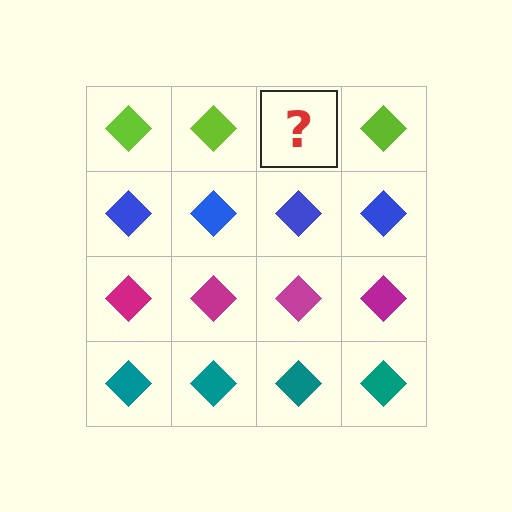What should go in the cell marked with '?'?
The missing cell should contain a lime diamond.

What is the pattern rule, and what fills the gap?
The rule is that each row has a consistent color. The gap should be filled with a lime diamond.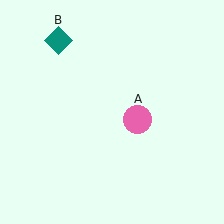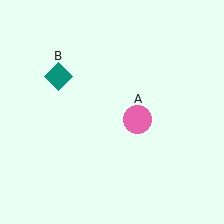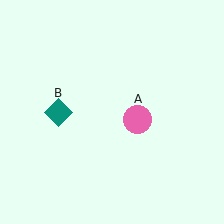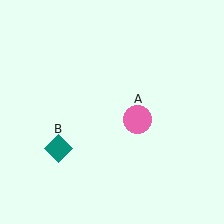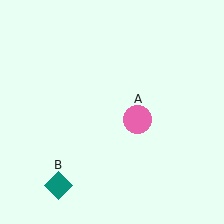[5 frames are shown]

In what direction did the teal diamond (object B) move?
The teal diamond (object B) moved down.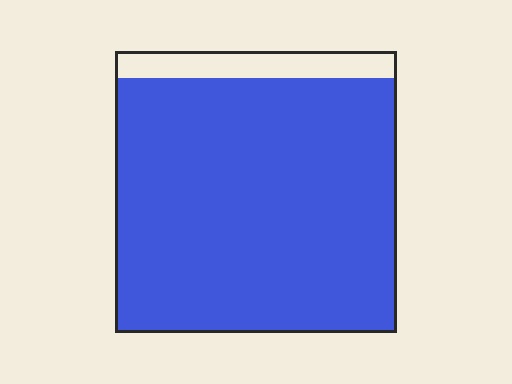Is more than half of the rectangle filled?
Yes.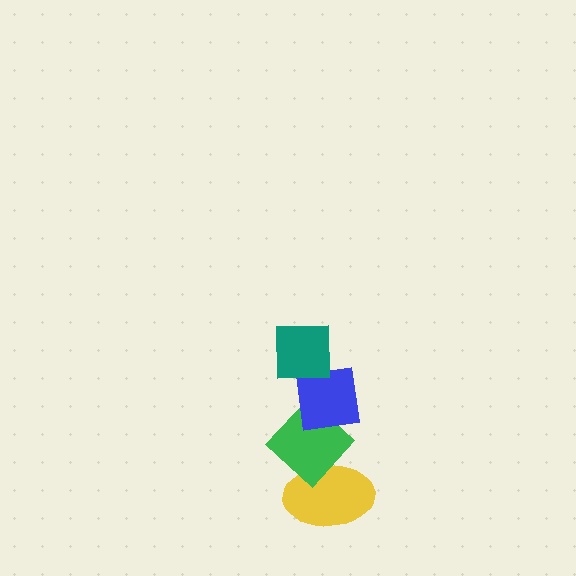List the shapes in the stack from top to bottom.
From top to bottom: the teal square, the blue square, the green diamond, the yellow ellipse.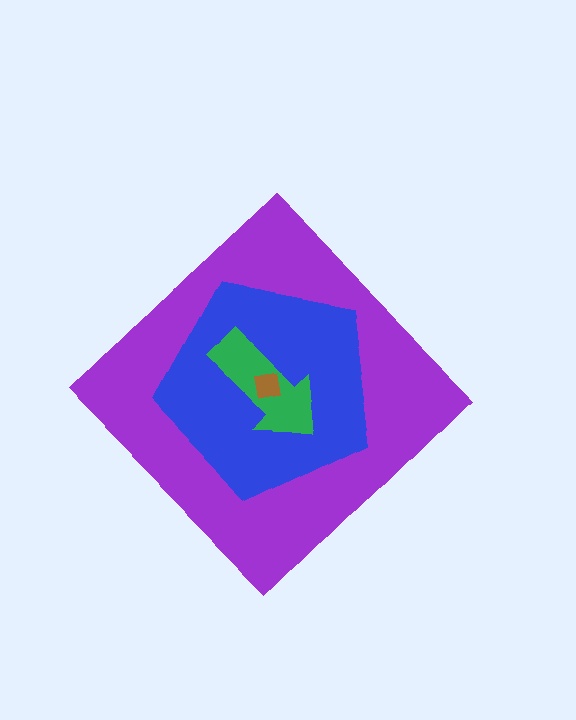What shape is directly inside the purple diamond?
The blue pentagon.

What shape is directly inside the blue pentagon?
The green arrow.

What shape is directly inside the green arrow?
The brown square.